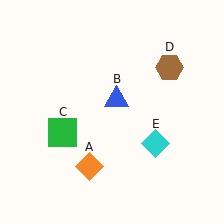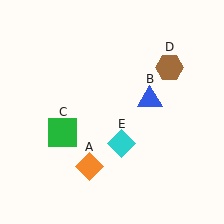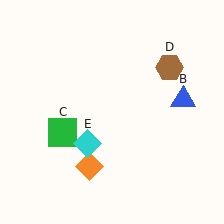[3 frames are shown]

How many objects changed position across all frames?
2 objects changed position: blue triangle (object B), cyan diamond (object E).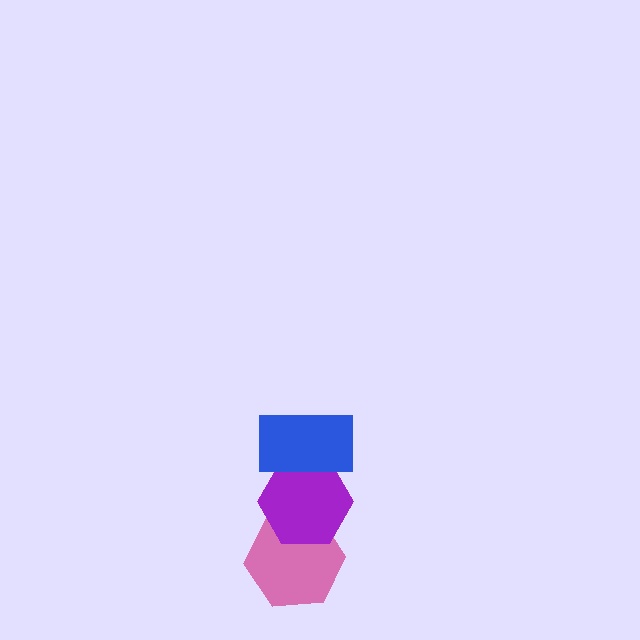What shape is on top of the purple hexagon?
The blue rectangle is on top of the purple hexagon.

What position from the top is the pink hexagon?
The pink hexagon is 3rd from the top.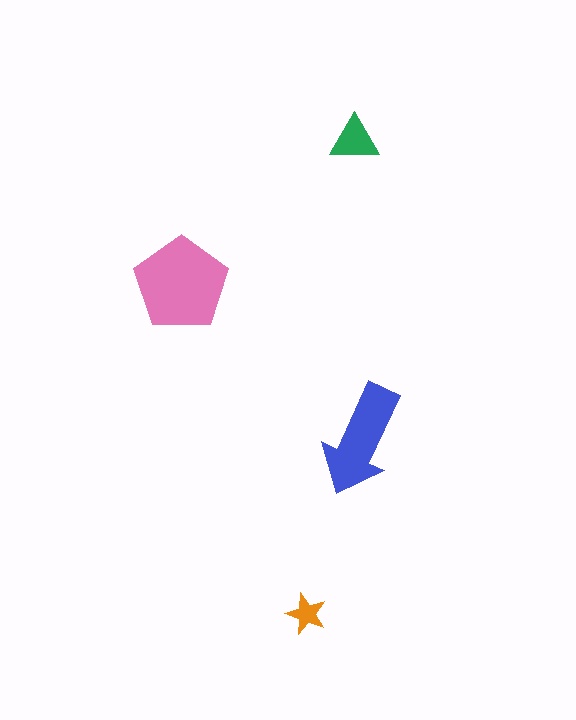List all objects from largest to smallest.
The pink pentagon, the blue arrow, the green triangle, the orange star.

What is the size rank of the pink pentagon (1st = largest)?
1st.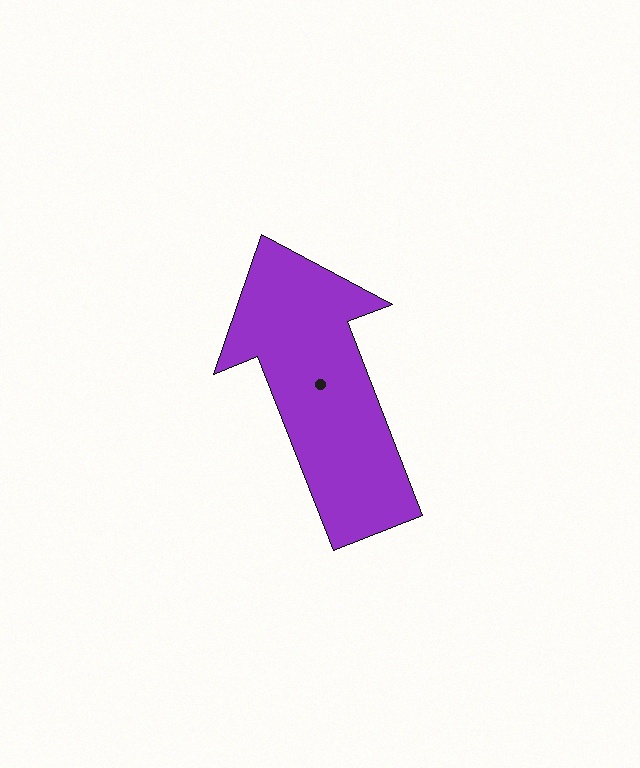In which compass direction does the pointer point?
North.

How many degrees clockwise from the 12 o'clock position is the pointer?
Approximately 339 degrees.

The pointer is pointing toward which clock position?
Roughly 11 o'clock.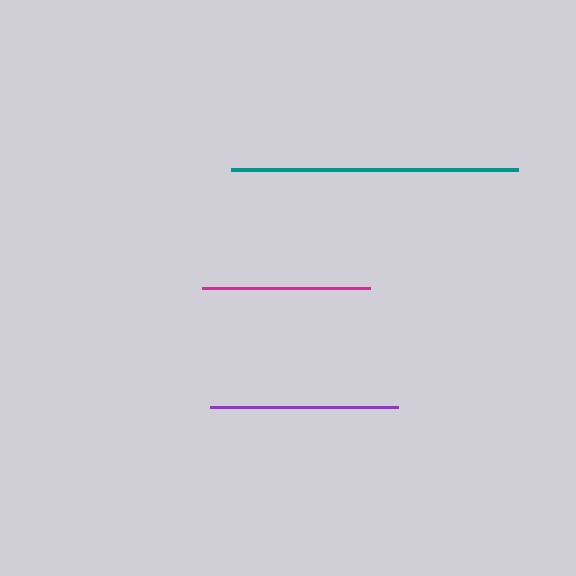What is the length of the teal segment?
The teal segment is approximately 286 pixels long.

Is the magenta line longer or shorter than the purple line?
The purple line is longer than the magenta line.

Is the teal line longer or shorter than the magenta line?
The teal line is longer than the magenta line.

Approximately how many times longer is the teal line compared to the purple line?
The teal line is approximately 1.5 times the length of the purple line.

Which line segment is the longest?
The teal line is the longest at approximately 286 pixels.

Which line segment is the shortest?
The magenta line is the shortest at approximately 168 pixels.